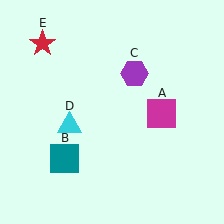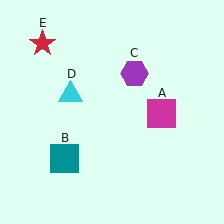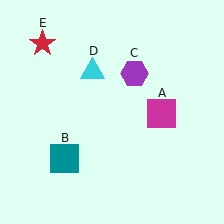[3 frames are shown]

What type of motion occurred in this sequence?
The cyan triangle (object D) rotated clockwise around the center of the scene.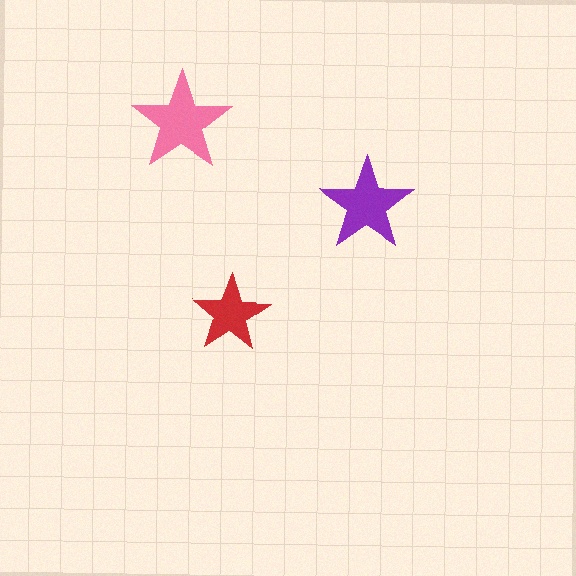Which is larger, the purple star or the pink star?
The pink one.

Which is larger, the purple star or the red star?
The purple one.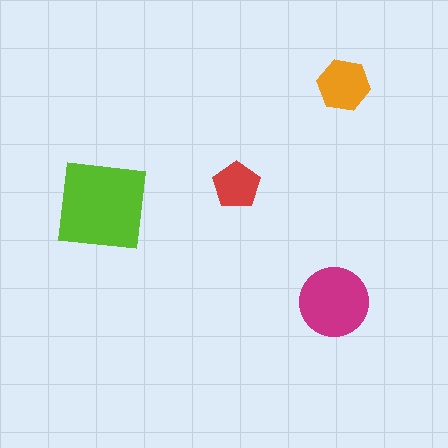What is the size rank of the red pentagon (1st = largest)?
4th.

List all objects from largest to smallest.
The lime square, the magenta circle, the orange hexagon, the red pentagon.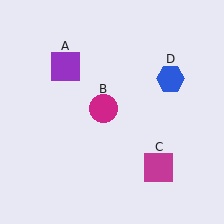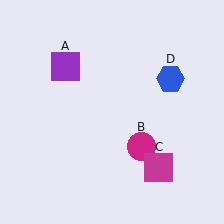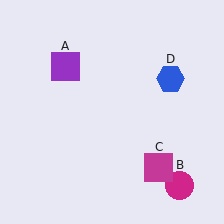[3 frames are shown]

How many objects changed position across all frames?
1 object changed position: magenta circle (object B).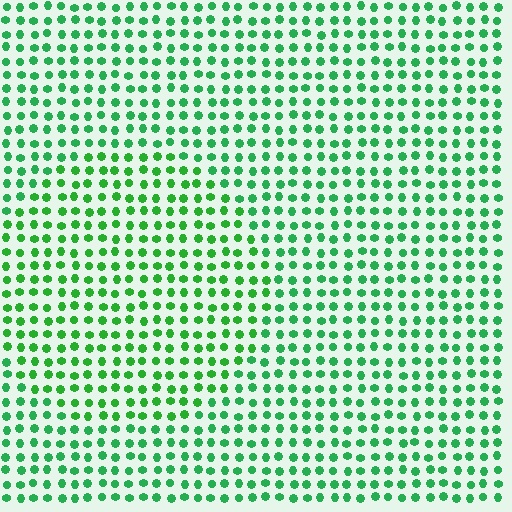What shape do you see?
I see a circle.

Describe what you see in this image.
The image is filled with small green elements in a uniform arrangement. A circle-shaped region is visible where the elements are tinted to a slightly different hue, forming a subtle color boundary.